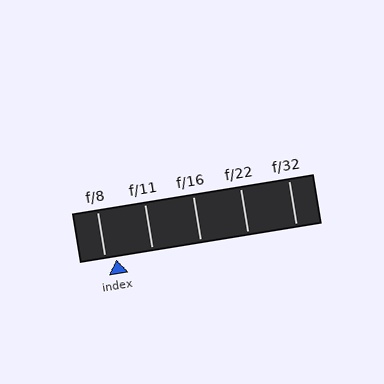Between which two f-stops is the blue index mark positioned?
The index mark is between f/8 and f/11.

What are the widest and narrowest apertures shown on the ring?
The widest aperture shown is f/8 and the narrowest is f/32.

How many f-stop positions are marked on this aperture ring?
There are 5 f-stop positions marked.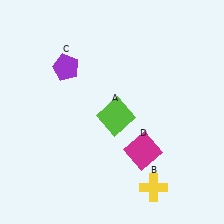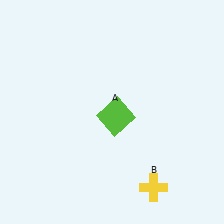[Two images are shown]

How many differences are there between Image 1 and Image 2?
There are 2 differences between the two images.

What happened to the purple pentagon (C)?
The purple pentagon (C) was removed in Image 2. It was in the top-left area of Image 1.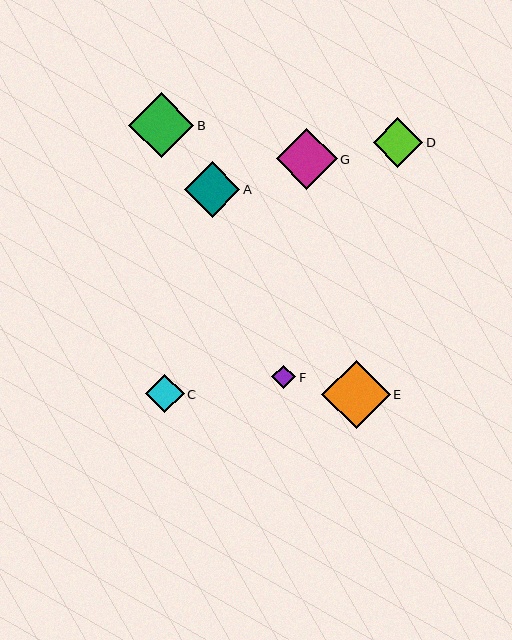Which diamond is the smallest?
Diamond F is the smallest with a size of approximately 24 pixels.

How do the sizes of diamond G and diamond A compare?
Diamond G and diamond A are approximately the same size.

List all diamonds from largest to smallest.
From largest to smallest: E, B, G, A, D, C, F.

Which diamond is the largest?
Diamond E is the largest with a size of approximately 69 pixels.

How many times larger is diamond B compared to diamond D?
Diamond B is approximately 1.3 times the size of diamond D.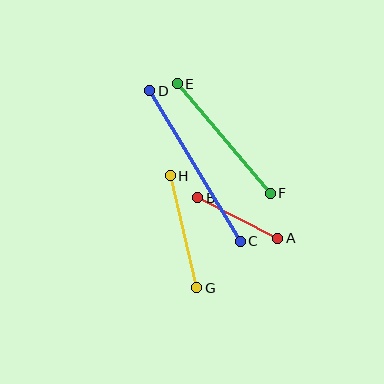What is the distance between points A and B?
The distance is approximately 89 pixels.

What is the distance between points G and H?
The distance is approximately 116 pixels.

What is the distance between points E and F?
The distance is approximately 143 pixels.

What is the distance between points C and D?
The distance is approximately 176 pixels.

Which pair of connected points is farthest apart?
Points C and D are farthest apart.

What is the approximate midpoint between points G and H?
The midpoint is at approximately (183, 232) pixels.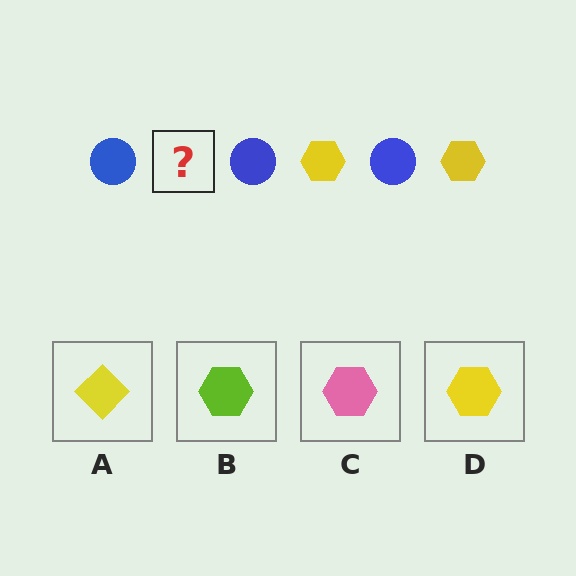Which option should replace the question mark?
Option D.